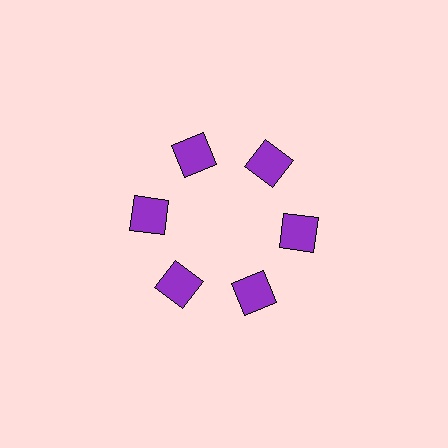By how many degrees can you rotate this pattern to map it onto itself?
The pattern maps onto itself every 60 degrees of rotation.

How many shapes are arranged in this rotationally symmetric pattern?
There are 6 shapes, arranged in 6 groups of 1.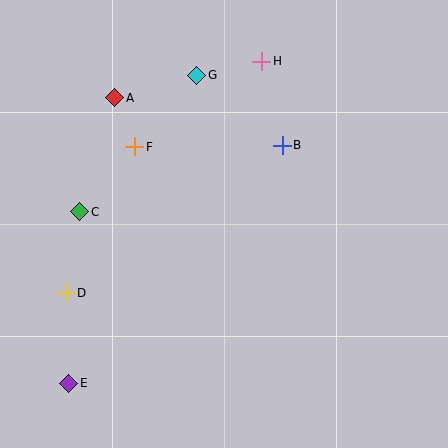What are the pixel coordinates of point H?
Point H is at (262, 61).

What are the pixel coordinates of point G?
Point G is at (197, 75).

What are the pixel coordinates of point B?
Point B is at (282, 145).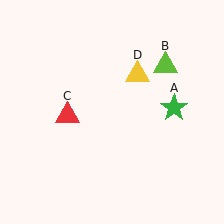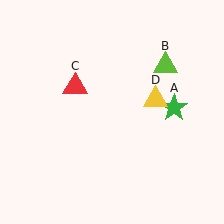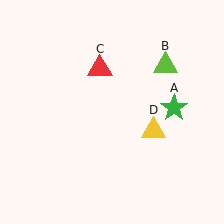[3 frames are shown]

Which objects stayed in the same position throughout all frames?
Green star (object A) and lime triangle (object B) remained stationary.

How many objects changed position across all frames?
2 objects changed position: red triangle (object C), yellow triangle (object D).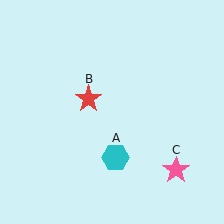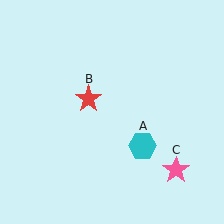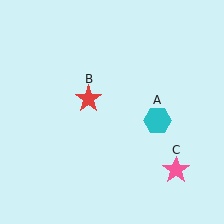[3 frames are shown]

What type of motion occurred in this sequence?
The cyan hexagon (object A) rotated counterclockwise around the center of the scene.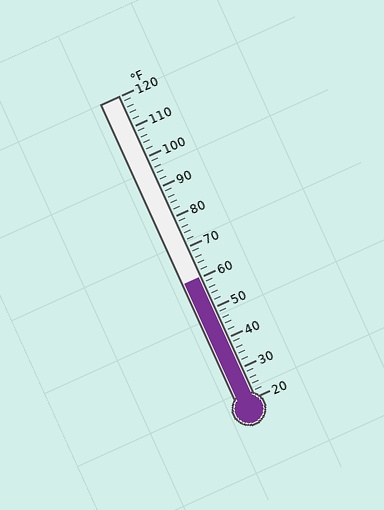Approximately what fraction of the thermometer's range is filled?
The thermometer is filled to approximately 40% of its range.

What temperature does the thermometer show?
The thermometer shows approximately 60°F.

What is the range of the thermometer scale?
The thermometer scale ranges from 20°F to 120°F.